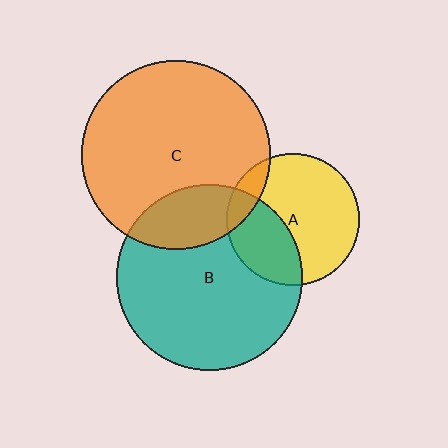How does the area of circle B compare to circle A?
Approximately 2.0 times.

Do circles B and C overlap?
Yes.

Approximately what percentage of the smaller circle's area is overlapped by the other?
Approximately 20%.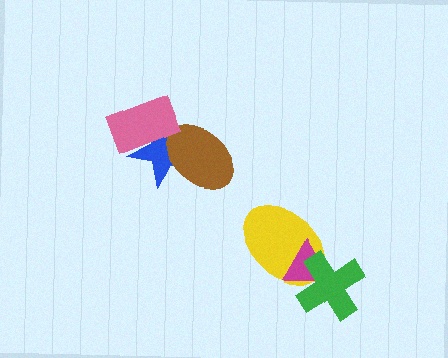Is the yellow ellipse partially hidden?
Yes, it is partially covered by another shape.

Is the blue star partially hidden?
Yes, it is partially covered by another shape.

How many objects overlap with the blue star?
2 objects overlap with the blue star.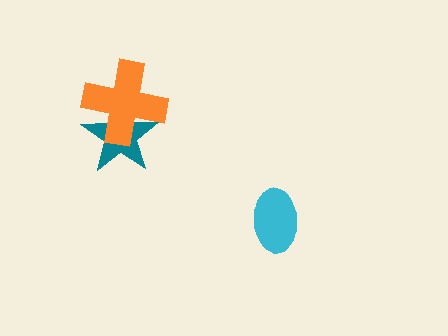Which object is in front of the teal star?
The orange cross is in front of the teal star.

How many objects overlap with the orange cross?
1 object overlaps with the orange cross.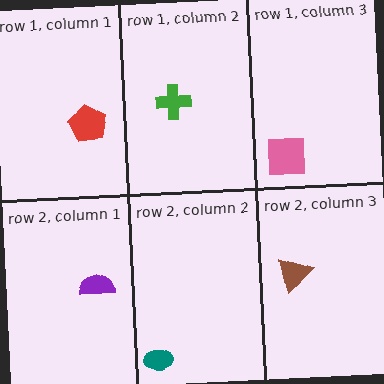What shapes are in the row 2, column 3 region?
The brown triangle.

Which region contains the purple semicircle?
The row 2, column 1 region.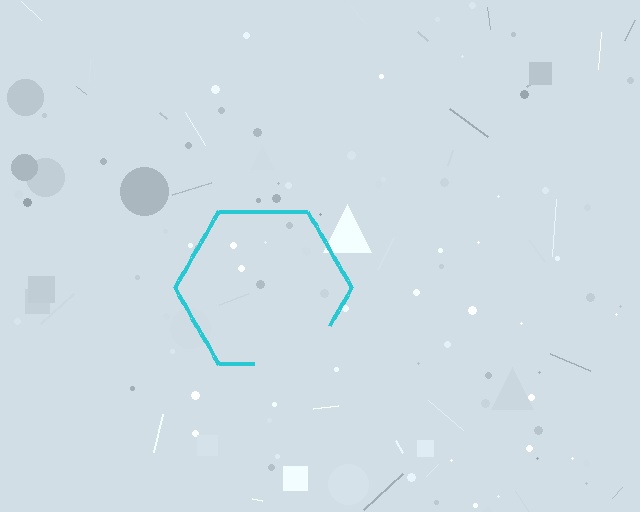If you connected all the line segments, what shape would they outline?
They would outline a hexagon.